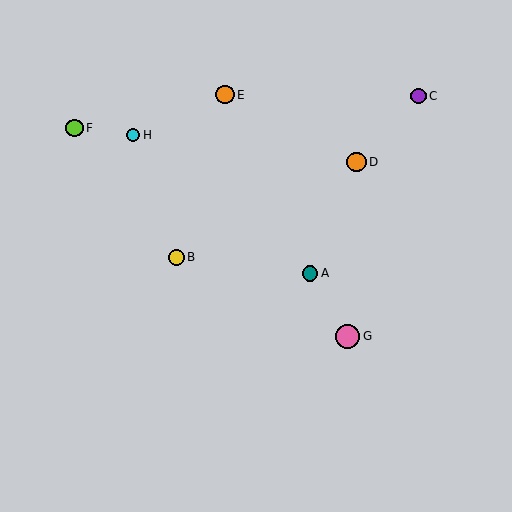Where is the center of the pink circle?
The center of the pink circle is at (348, 336).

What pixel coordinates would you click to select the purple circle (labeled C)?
Click at (418, 96) to select the purple circle C.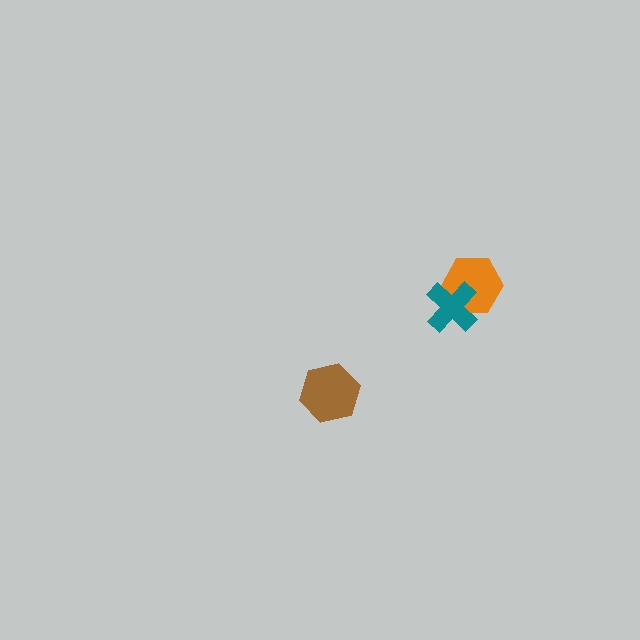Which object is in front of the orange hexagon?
The teal cross is in front of the orange hexagon.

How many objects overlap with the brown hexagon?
0 objects overlap with the brown hexagon.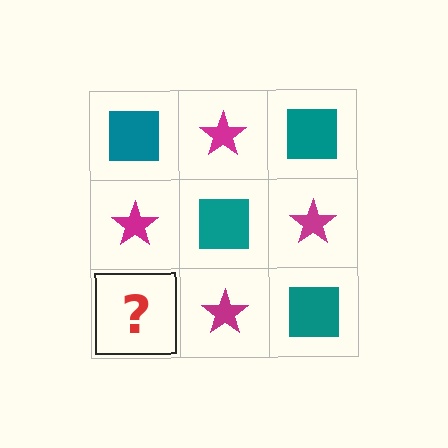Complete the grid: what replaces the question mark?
The question mark should be replaced with a teal square.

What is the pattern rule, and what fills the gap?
The rule is that it alternates teal square and magenta star in a checkerboard pattern. The gap should be filled with a teal square.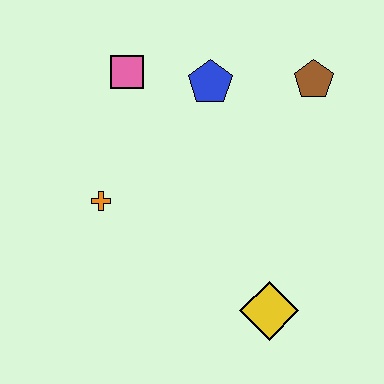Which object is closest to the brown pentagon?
The blue pentagon is closest to the brown pentagon.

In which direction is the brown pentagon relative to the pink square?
The brown pentagon is to the right of the pink square.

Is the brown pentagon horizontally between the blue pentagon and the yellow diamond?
No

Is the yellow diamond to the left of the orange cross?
No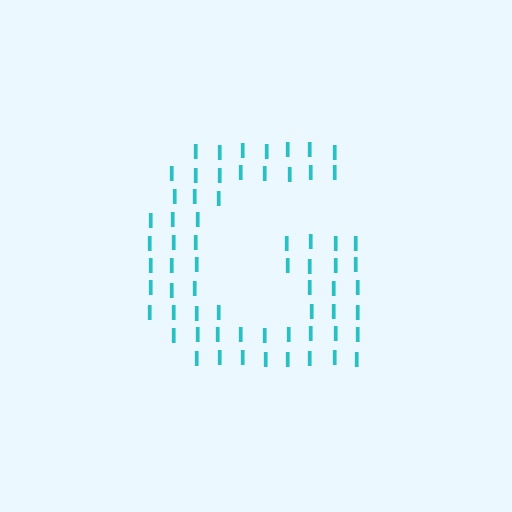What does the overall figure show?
The overall figure shows the letter G.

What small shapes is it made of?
It is made of small letter I's.